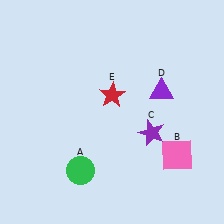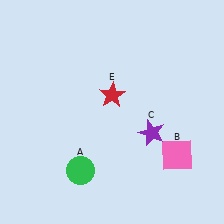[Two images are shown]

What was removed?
The purple triangle (D) was removed in Image 2.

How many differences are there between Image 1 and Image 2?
There is 1 difference between the two images.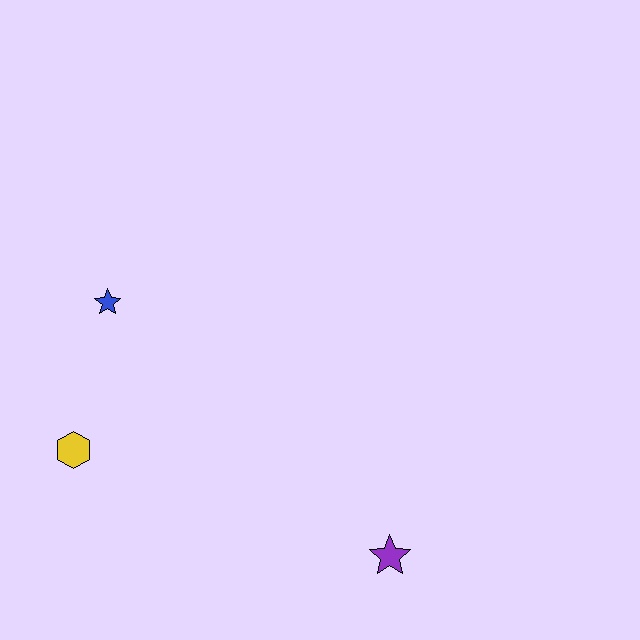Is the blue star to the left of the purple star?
Yes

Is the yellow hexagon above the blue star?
No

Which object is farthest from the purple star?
The blue star is farthest from the purple star.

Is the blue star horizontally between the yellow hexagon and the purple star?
Yes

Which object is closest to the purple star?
The yellow hexagon is closest to the purple star.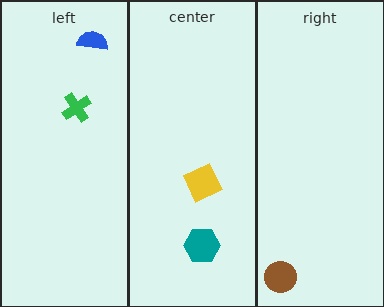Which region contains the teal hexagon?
The center region.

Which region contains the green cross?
The left region.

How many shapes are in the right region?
1.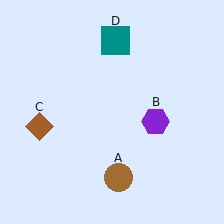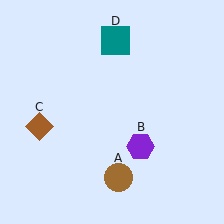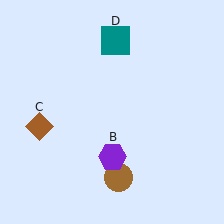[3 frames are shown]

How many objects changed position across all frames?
1 object changed position: purple hexagon (object B).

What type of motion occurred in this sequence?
The purple hexagon (object B) rotated clockwise around the center of the scene.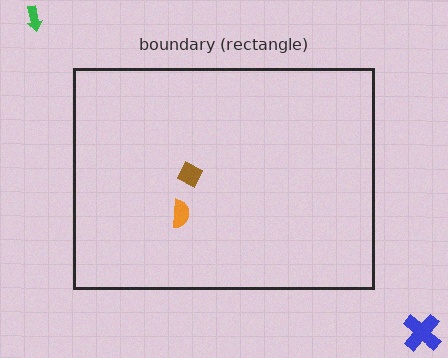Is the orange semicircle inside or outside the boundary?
Inside.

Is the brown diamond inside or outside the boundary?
Inside.